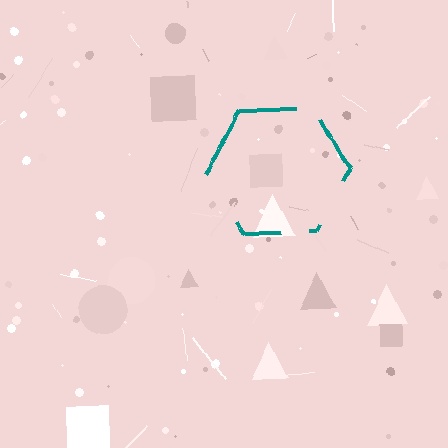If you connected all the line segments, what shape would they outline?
They would outline a hexagon.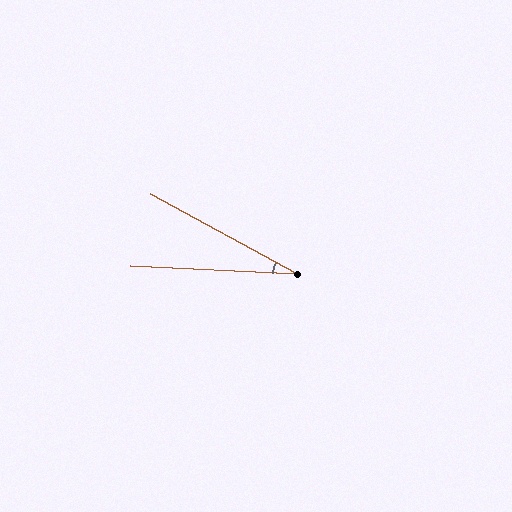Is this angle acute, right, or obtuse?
It is acute.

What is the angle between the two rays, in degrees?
Approximately 26 degrees.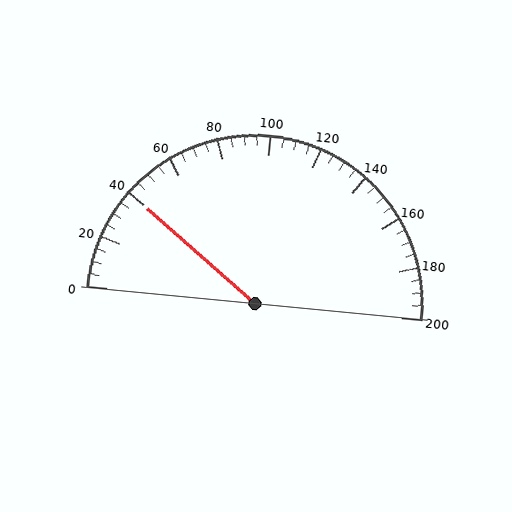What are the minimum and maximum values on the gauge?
The gauge ranges from 0 to 200.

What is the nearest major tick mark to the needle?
The nearest major tick mark is 40.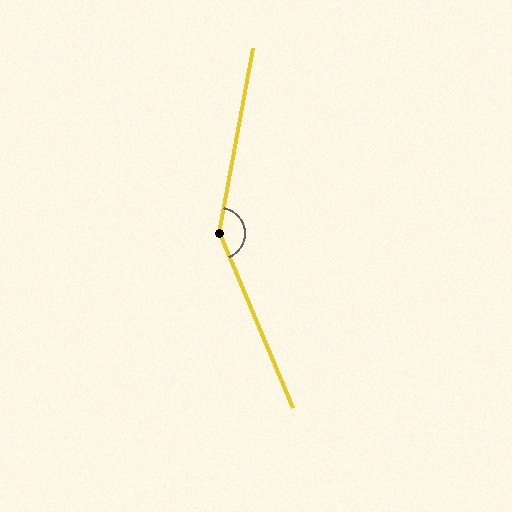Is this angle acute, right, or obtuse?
It is obtuse.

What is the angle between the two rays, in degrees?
Approximately 147 degrees.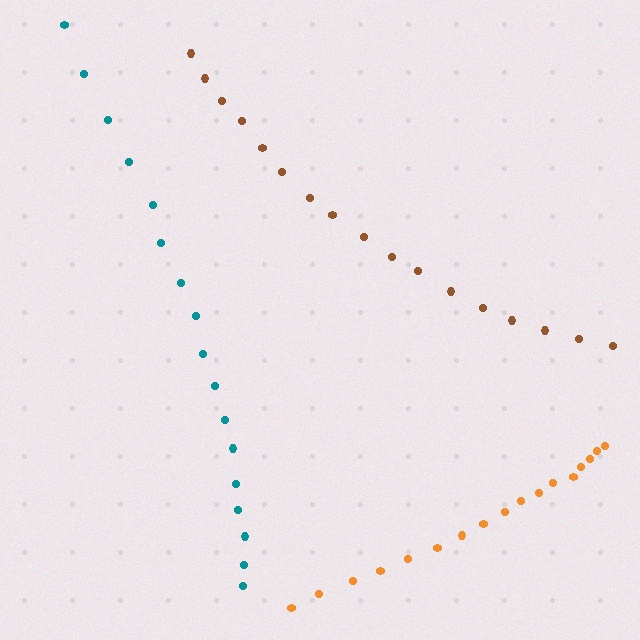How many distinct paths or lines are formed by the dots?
There are 3 distinct paths.